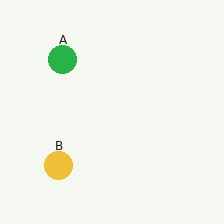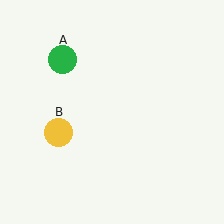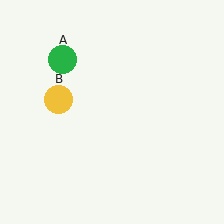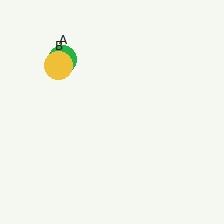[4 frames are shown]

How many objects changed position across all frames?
1 object changed position: yellow circle (object B).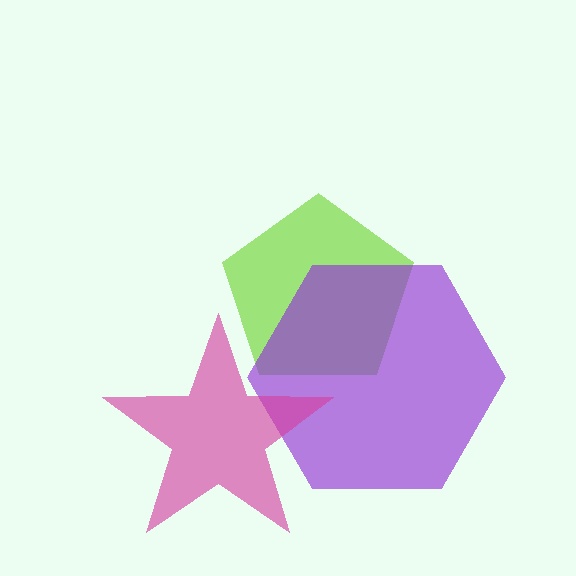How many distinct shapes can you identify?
There are 3 distinct shapes: a lime pentagon, a purple hexagon, a magenta star.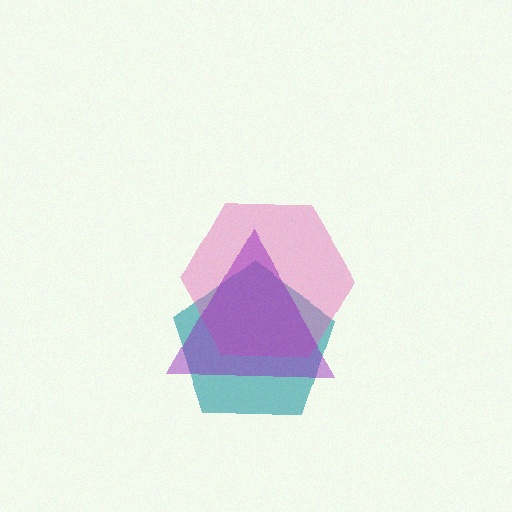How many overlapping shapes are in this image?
There are 3 overlapping shapes in the image.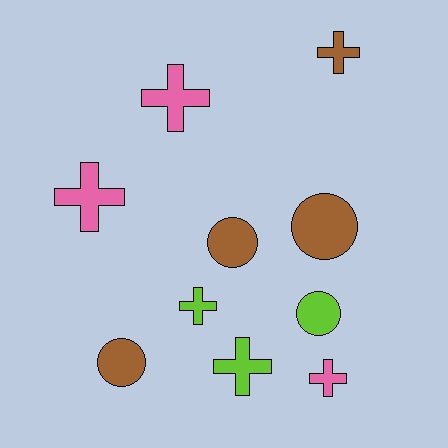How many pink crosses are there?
There are 3 pink crosses.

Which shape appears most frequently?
Cross, with 6 objects.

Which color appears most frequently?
Brown, with 4 objects.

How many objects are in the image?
There are 10 objects.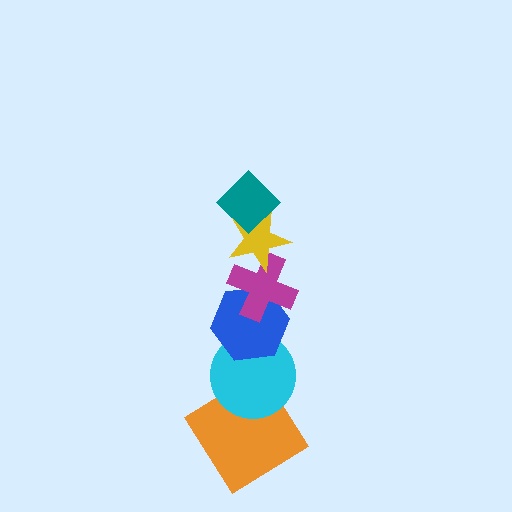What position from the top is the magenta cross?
The magenta cross is 3rd from the top.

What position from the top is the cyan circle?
The cyan circle is 5th from the top.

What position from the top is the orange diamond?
The orange diamond is 6th from the top.